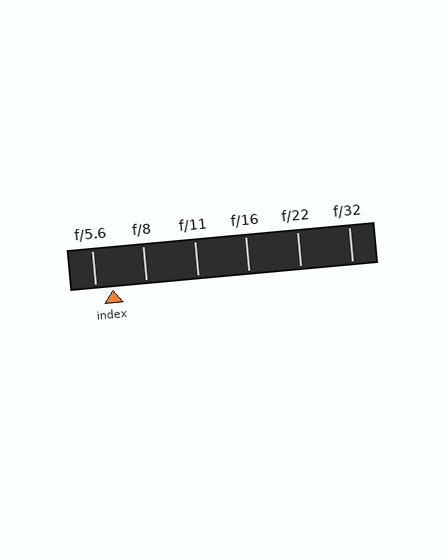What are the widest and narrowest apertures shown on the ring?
The widest aperture shown is f/5.6 and the narrowest is f/32.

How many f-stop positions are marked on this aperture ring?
There are 6 f-stop positions marked.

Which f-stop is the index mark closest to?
The index mark is closest to f/5.6.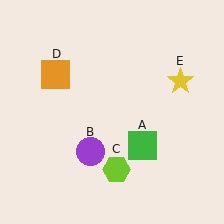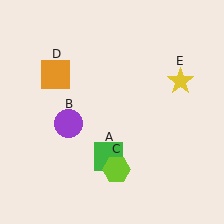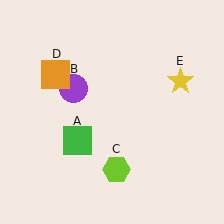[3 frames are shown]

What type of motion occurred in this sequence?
The green square (object A), purple circle (object B) rotated clockwise around the center of the scene.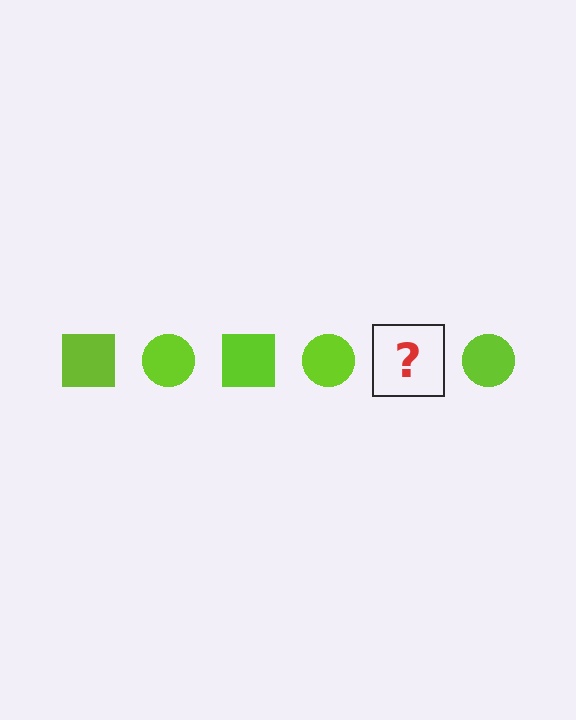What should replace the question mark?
The question mark should be replaced with a lime square.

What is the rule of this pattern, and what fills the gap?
The rule is that the pattern cycles through square, circle shapes in lime. The gap should be filled with a lime square.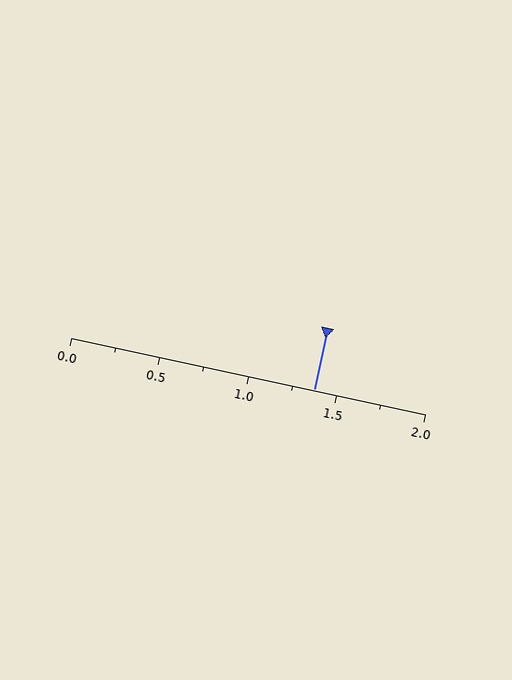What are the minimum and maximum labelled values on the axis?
The axis runs from 0.0 to 2.0.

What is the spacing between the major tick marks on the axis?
The major ticks are spaced 0.5 apart.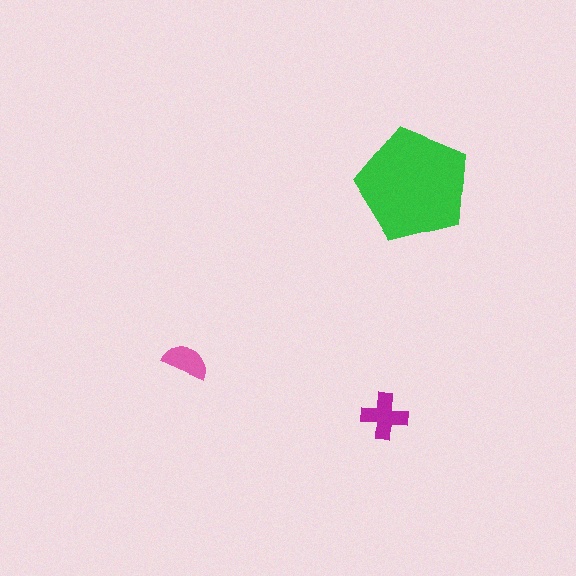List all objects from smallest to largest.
The pink semicircle, the magenta cross, the green pentagon.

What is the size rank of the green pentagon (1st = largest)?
1st.